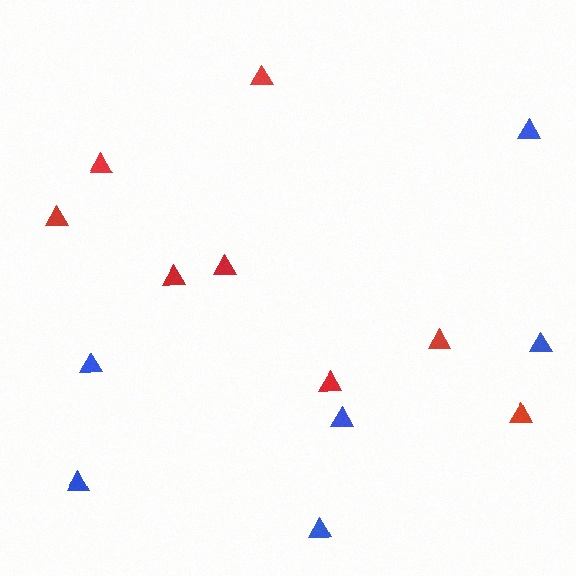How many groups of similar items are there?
There are 2 groups: one group of red triangles (8) and one group of blue triangles (6).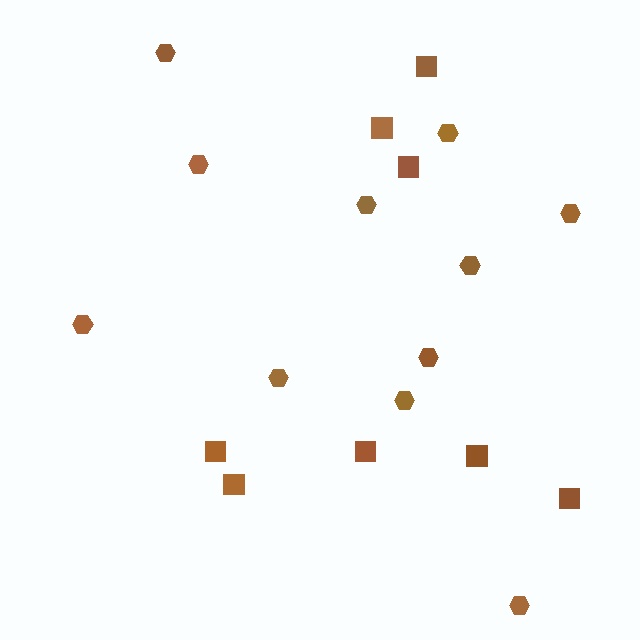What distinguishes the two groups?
There are 2 groups: one group of hexagons (11) and one group of squares (8).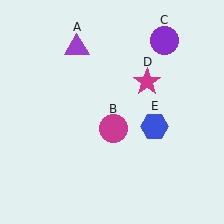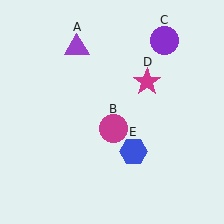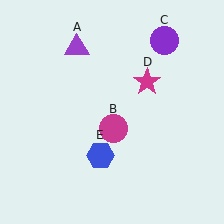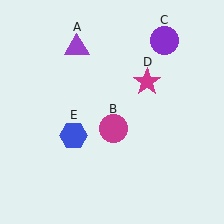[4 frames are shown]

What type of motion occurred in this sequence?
The blue hexagon (object E) rotated clockwise around the center of the scene.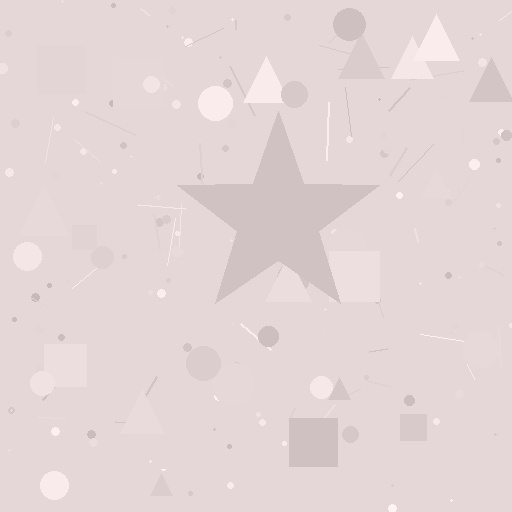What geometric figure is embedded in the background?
A star is embedded in the background.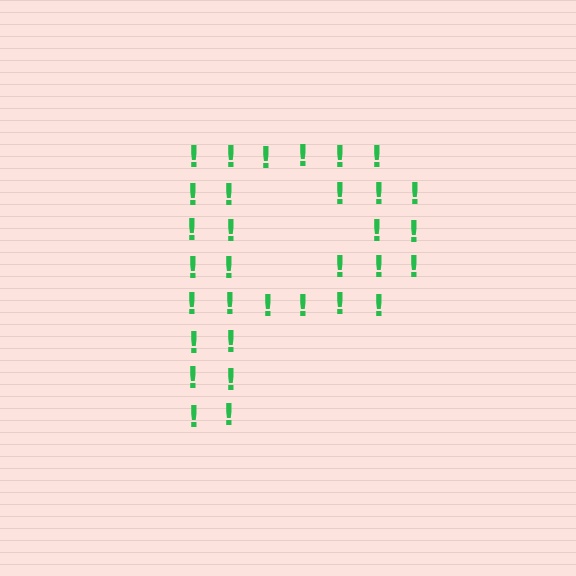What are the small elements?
The small elements are exclamation marks.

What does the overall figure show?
The overall figure shows the letter P.